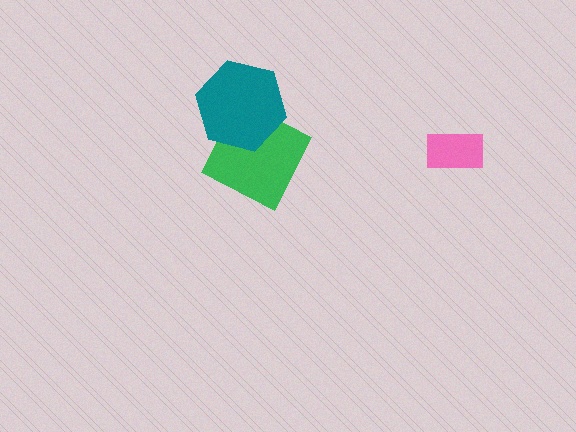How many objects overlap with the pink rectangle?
0 objects overlap with the pink rectangle.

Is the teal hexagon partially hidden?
No, no other shape covers it.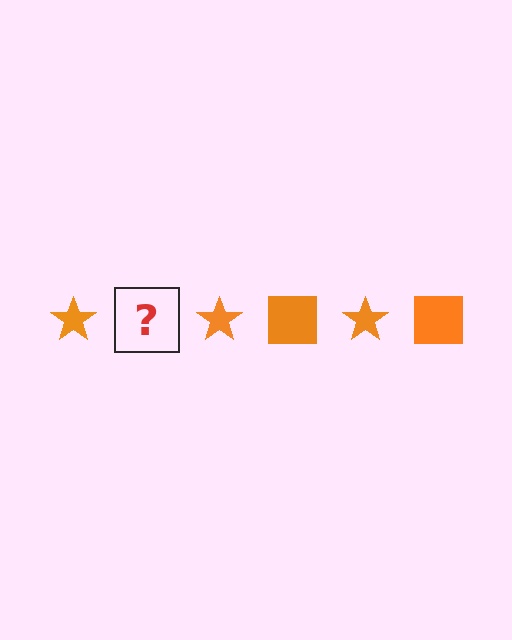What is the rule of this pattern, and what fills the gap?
The rule is that the pattern cycles through star, square shapes in orange. The gap should be filled with an orange square.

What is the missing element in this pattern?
The missing element is an orange square.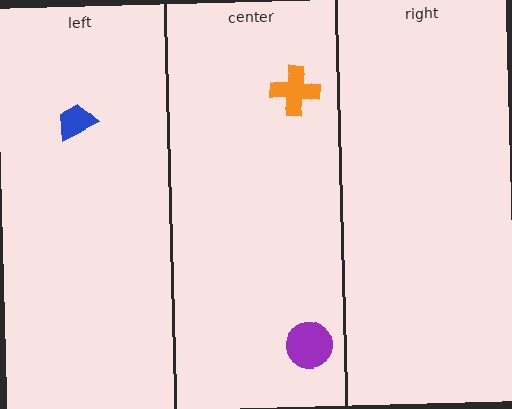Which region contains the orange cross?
The center region.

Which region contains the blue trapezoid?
The left region.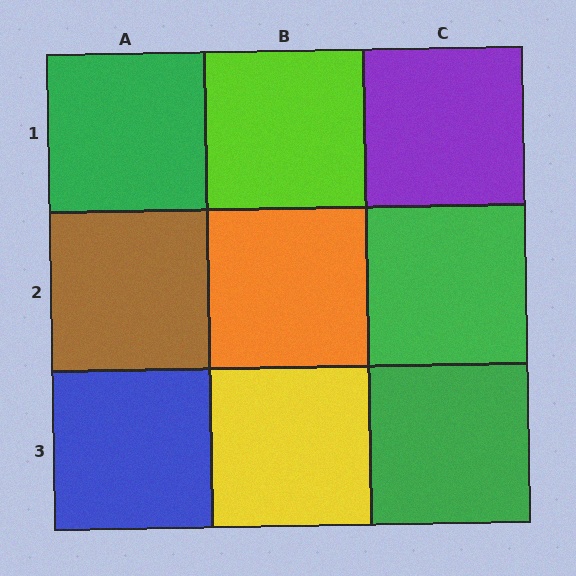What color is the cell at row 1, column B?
Lime.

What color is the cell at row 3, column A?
Blue.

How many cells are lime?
1 cell is lime.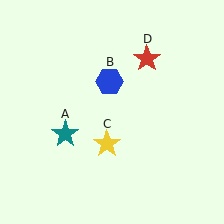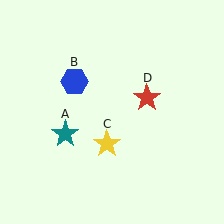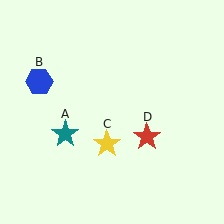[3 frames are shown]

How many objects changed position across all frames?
2 objects changed position: blue hexagon (object B), red star (object D).